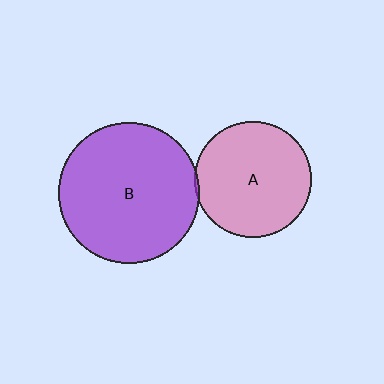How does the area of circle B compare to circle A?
Approximately 1.4 times.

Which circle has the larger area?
Circle B (purple).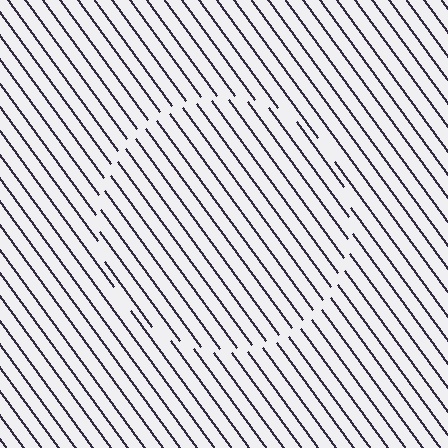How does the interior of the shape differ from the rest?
The interior of the shape contains the same grating, shifted by half a period — the contour is defined by the phase discontinuity where line-ends from the inner and outer gratings abut.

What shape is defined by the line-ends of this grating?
An illusory circle. The interior of the shape contains the same grating, shifted by half a period — the contour is defined by the phase discontinuity where line-ends from the inner and outer gratings abut.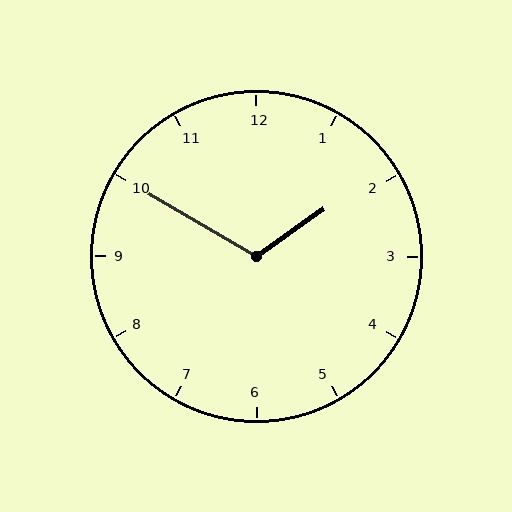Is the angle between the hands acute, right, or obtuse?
It is obtuse.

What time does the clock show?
1:50.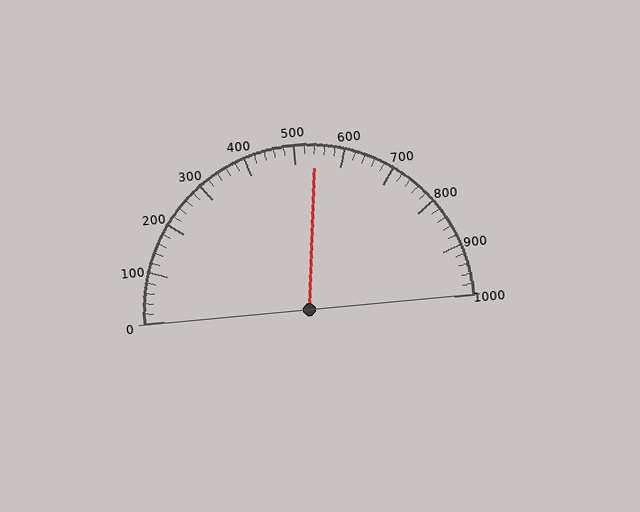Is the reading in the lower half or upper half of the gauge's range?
The reading is in the upper half of the range (0 to 1000).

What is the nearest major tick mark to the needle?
The nearest major tick mark is 500.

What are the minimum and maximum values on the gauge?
The gauge ranges from 0 to 1000.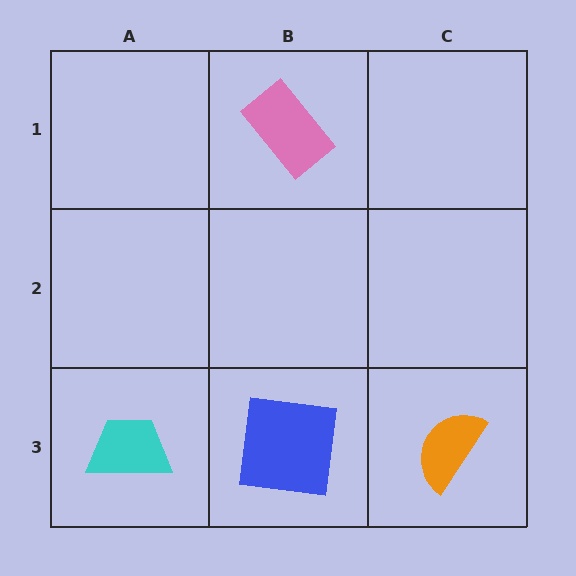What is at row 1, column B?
A pink rectangle.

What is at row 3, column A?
A cyan trapezoid.